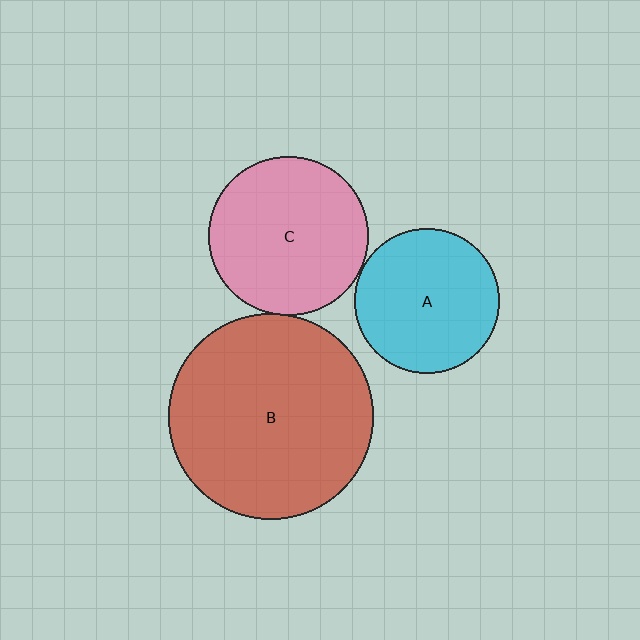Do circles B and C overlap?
Yes.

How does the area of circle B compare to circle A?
Approximately 2.0 times.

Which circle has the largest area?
Circle B (red).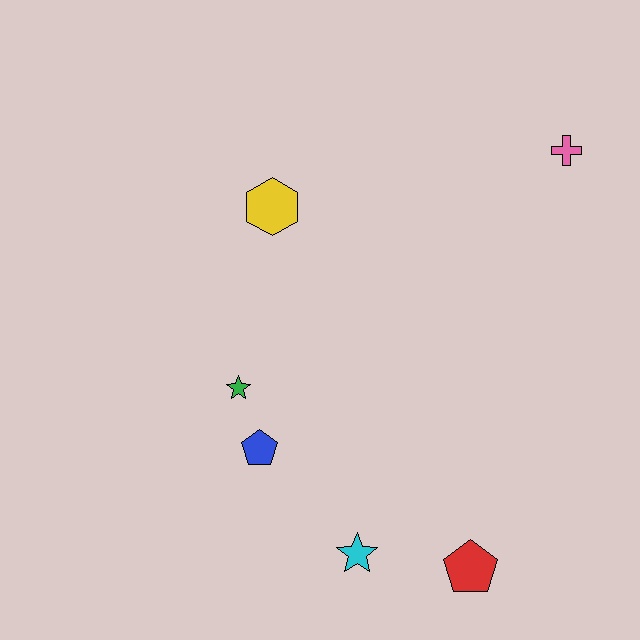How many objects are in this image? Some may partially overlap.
There are 6 objects.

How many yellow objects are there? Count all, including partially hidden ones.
There is 1 yellow object.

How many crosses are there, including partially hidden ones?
There is 1 cross.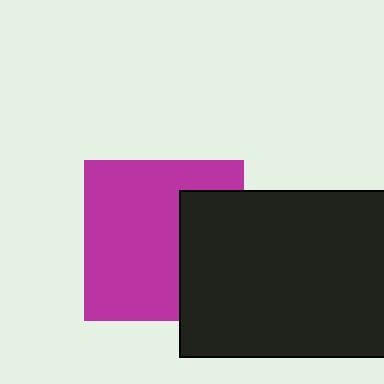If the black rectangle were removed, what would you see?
You would see the complete magenta square.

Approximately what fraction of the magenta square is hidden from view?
Roughly 33% of the magenta square is hidden behind the black rectangle.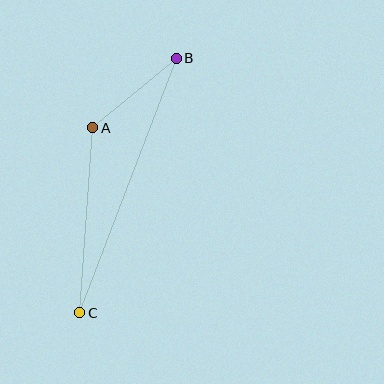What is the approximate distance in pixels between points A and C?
The distance between A and C is approximately 186 pixels.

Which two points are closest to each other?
Points A and B are closest to each other.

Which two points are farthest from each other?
Points B and C are farthest from each other.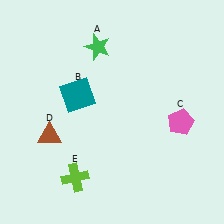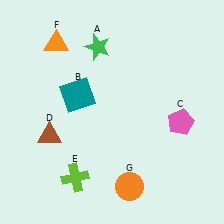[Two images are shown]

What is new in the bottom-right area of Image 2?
An orange circle (G) was added in the bottom-right area of Image 2.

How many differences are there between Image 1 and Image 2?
There are 2 differences between the two images.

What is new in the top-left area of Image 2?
An orange triangle (F) was added in the top-left area of Image 2.